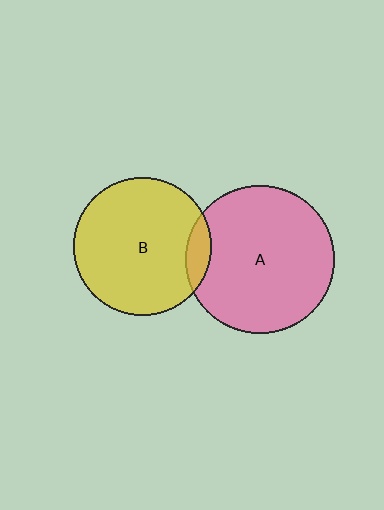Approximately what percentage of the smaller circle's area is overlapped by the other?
Approximately 10%.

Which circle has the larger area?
Circle A (pink).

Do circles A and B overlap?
Yes.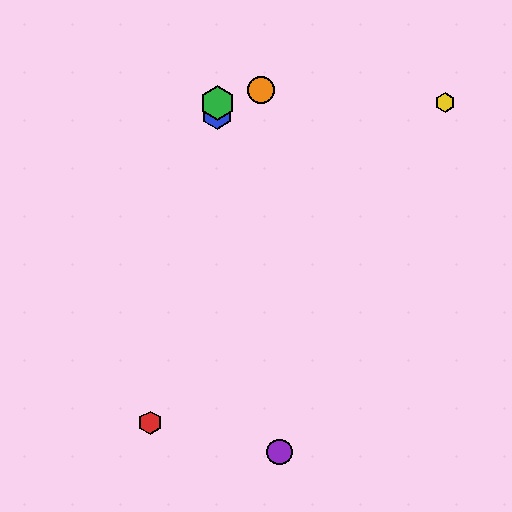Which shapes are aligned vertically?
The blue hexagon, the green hexagon are aligned vertically.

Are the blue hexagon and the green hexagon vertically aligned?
Yes, both are at x≈217.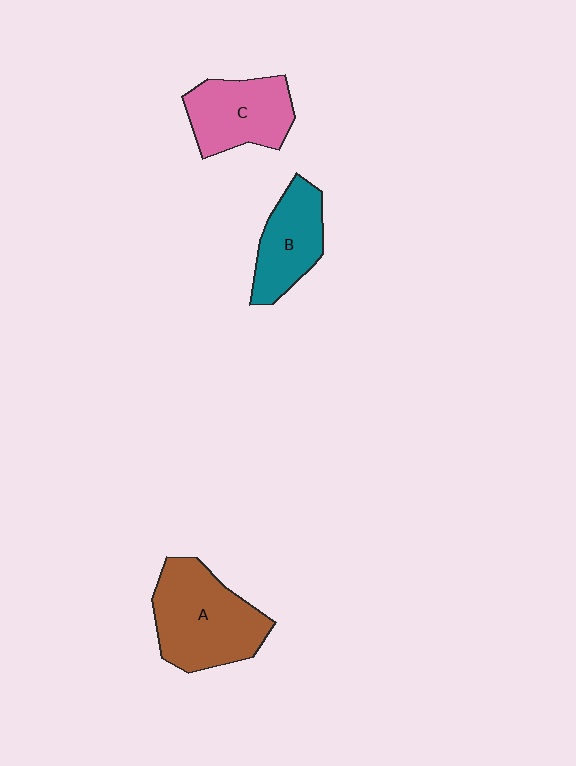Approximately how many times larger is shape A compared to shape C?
Approximately 1.4 times.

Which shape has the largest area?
Shape A (brown).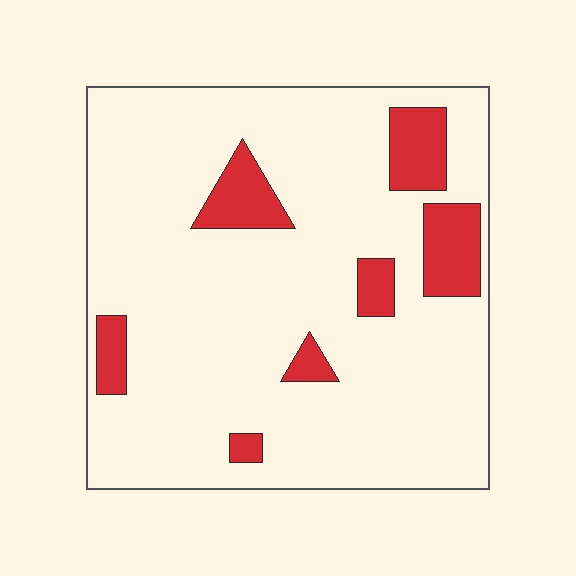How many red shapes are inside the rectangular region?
7.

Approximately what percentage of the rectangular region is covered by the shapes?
Approximately 15%.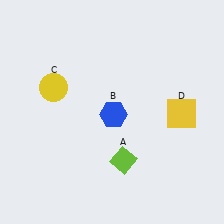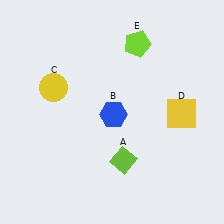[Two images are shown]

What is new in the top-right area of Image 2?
A lime pentagon (E) was added in the top-right area of Image 2.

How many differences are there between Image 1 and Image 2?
There is 1 difference between the two images.